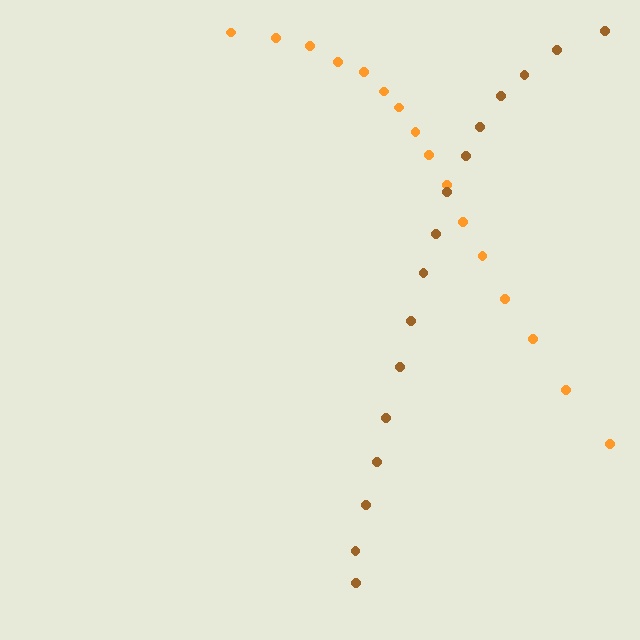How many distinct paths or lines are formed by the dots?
There are 2 distinct paths.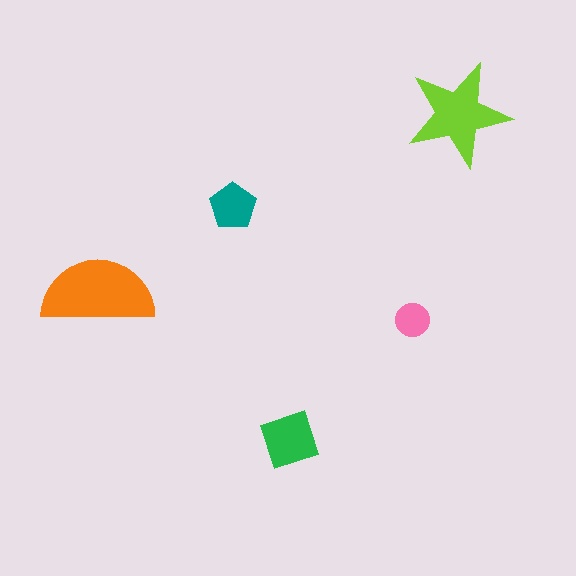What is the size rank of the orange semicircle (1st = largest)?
1st.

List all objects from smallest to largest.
The pink circle, the teal pentagon, the green diamond, the lime star, the orange semicircle.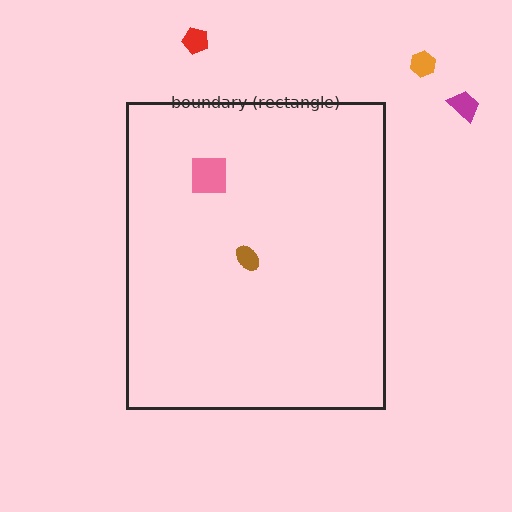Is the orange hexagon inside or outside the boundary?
Outside.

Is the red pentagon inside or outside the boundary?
Outside.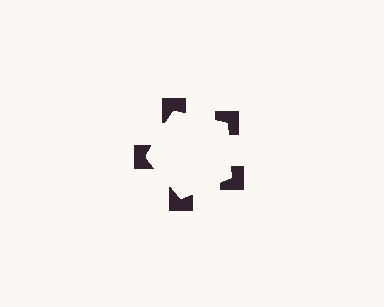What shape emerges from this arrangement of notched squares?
An illusory pentagon — its edges are inferred from the aligned wedge cuts in the notched squares, not physically drawn.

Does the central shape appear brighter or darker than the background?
It typically appears slightly brighter than the background, even though no actual brightness change is drawn.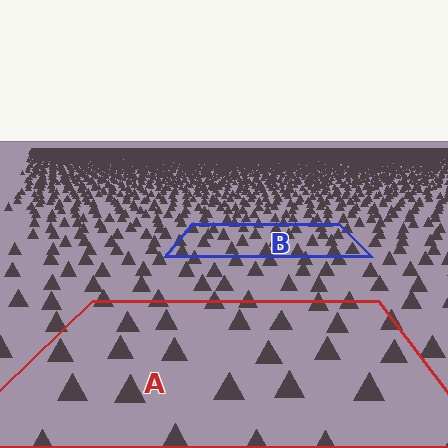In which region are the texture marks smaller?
The texture marks are smaller in region B, because it is farther away.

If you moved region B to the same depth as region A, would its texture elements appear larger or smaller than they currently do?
They would appear larger. At a closer depth, the same texture elements are projected at a bigger on-screen size.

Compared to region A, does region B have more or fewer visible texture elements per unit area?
Region B has more texture elements per unit area — they are packed more densely because it is farther away.